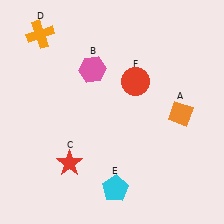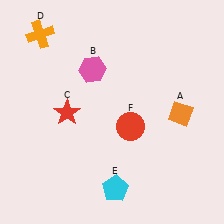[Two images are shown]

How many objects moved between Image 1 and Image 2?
2 objects moved between the two images.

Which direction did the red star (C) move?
The red star (C) moved up.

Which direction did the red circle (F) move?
The red circle (F) moved down.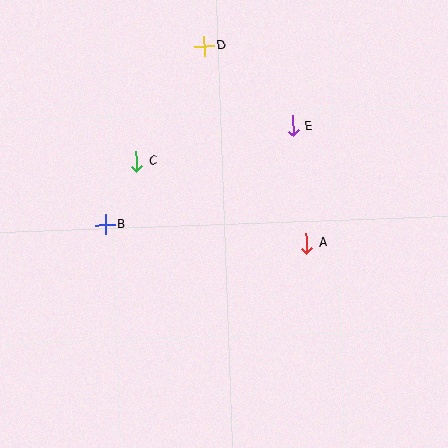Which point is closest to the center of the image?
Point A at (307, 243) is closest to the center.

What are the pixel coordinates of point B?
Point B is at (105, 224).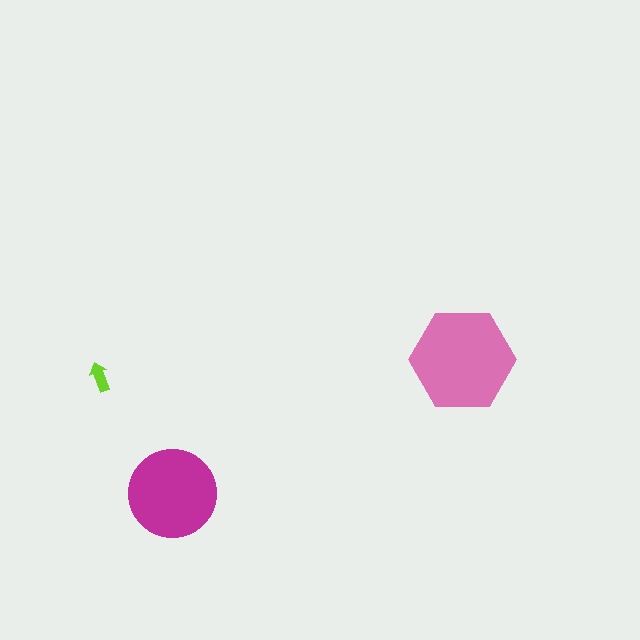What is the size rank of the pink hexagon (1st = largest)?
1st.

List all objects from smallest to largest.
The lime arrow, the magenta circle, the pink hexagon.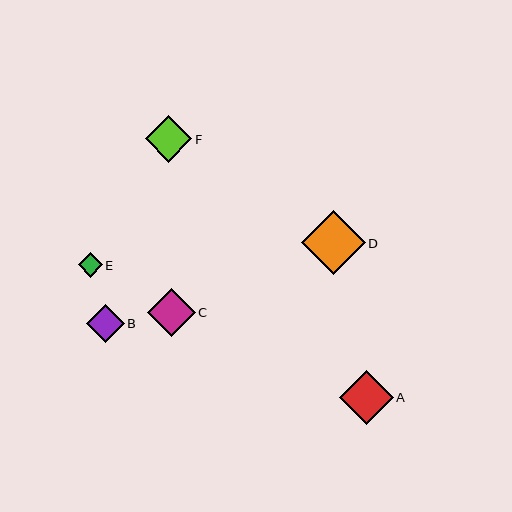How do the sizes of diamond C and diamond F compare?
Diamond C and diamond F are approximately the same size.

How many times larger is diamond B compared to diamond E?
Diamond B is approximately 1.6 times the size of diamond E.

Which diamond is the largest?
Diamond D is the largest with a size of approximately 64 pixels.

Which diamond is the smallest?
Diamond E is the smallest with a size of approximately 24 pixels.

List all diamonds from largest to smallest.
From largest to smallest: D, A, C, F, B, E.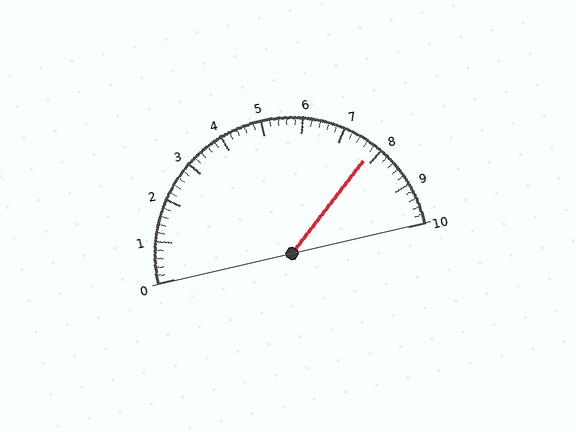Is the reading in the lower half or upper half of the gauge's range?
The reading is in the upper half of the range (0 to 10).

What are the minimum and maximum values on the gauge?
The gauge ranges from 0 to 10.